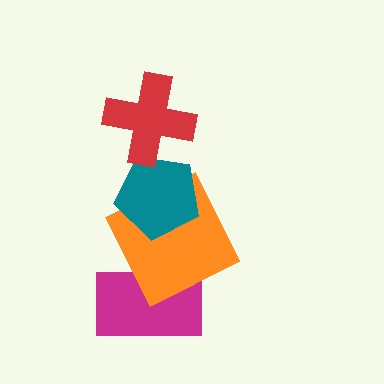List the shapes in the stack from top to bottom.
From top to bottom: the red cross, the teal pentagon, the orange square, the magenta rectangle.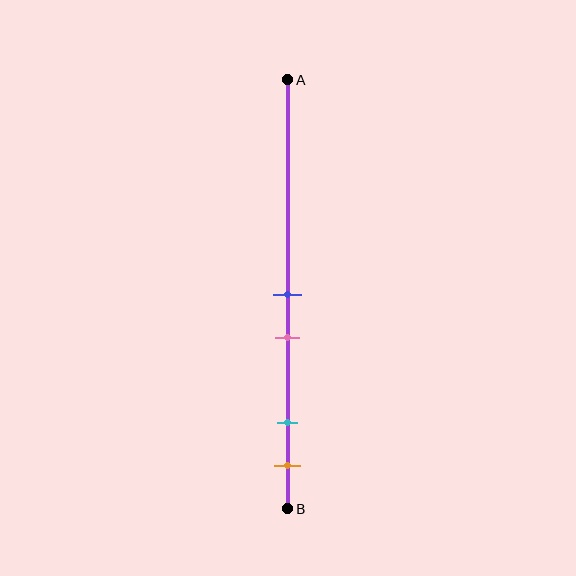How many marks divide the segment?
There are 4 marks dividing the segment.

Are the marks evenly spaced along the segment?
No, the marks are not evenly spaced.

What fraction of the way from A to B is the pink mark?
The pink mark is approximately 60% (0.6) of the way from A to B.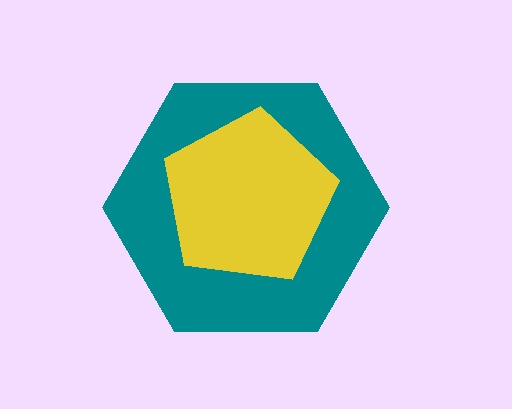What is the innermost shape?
The yellow pentagon.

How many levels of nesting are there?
2.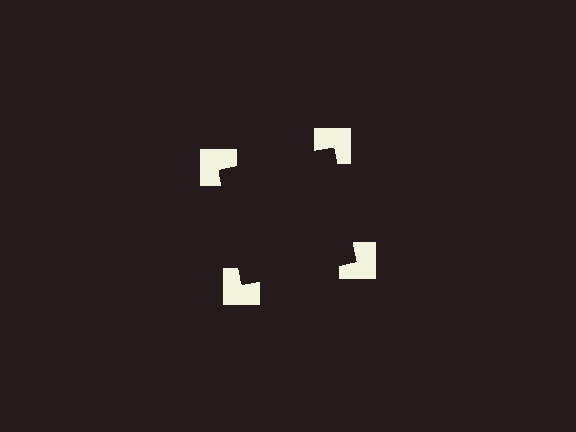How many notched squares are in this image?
There are 4 — one at each vertex of the illusory square.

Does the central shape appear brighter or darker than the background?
It typically appears slightly darker than the background, even though no actual brightness change is drawn.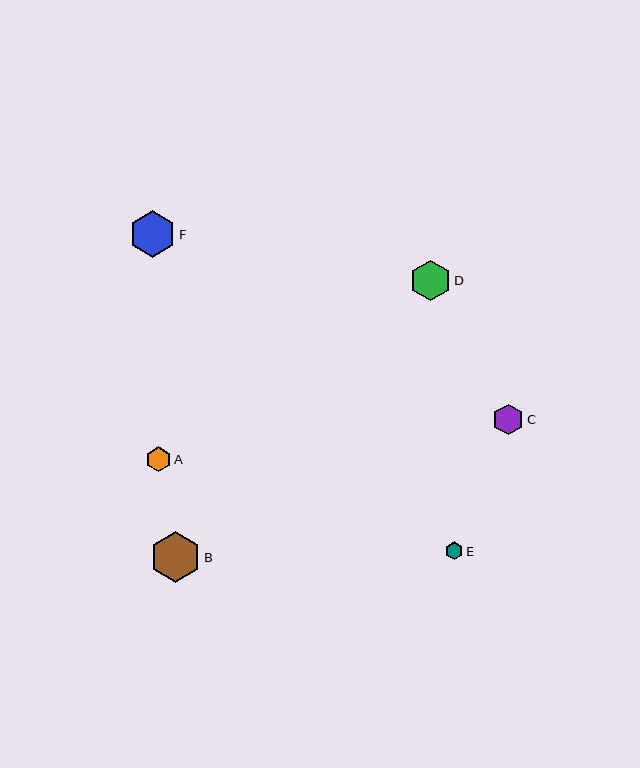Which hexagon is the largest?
Hexagon B is the largest with a size of approximately 51 pixels.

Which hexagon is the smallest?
Hexagon E is the smallest with a size of approximately 18 pixels.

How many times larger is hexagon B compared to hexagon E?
Hexagon B is approximately 2.8 times the size of hexagon E.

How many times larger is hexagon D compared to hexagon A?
Hexagon D is approximately 1.6 times the size of hexagon A.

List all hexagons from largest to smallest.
From largest to smallest: B, F, D, C, A, E.